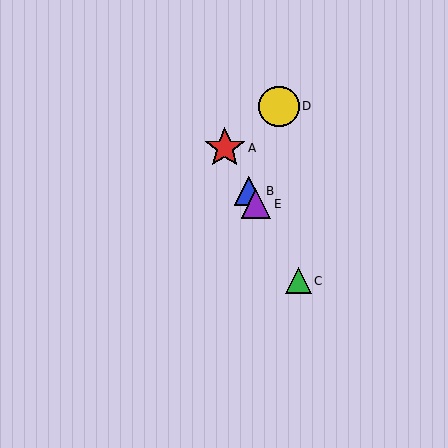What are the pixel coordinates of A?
Object A is at (225, 148).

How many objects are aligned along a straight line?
4 objects (A, B, C, E) are aligned along a straight line.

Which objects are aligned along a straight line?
Objects A, B, C, E are aligned along a straight line.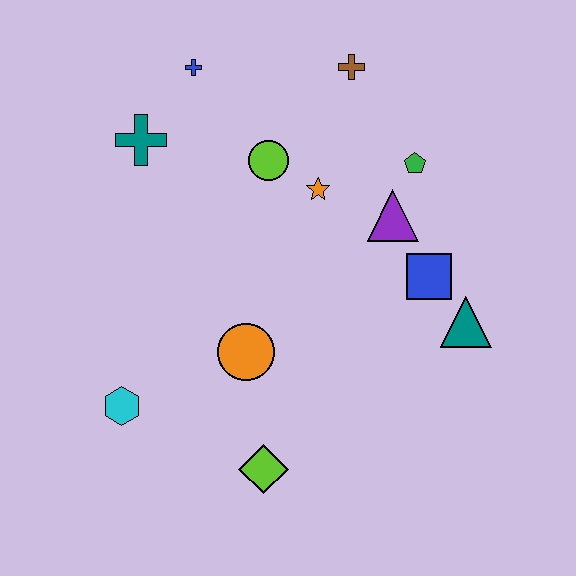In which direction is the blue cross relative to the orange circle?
The blue cross is above the orange circle.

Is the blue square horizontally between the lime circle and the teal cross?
No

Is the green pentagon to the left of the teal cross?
No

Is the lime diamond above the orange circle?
No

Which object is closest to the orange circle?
The lime diamond is closest to the orange circle.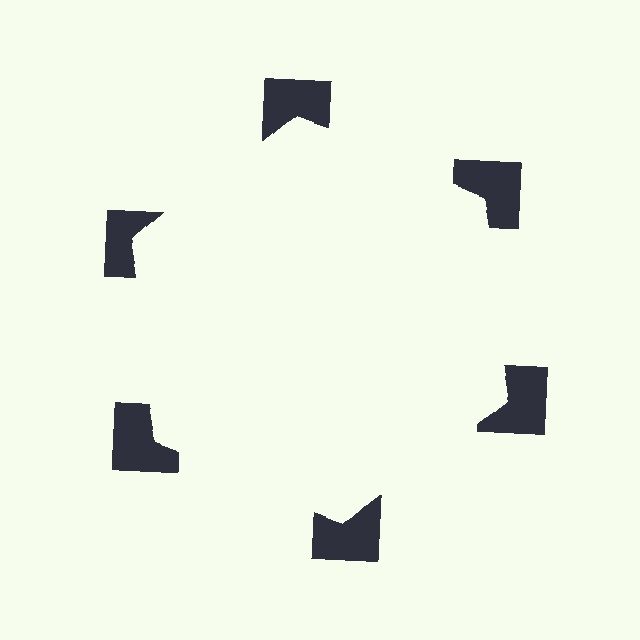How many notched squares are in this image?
There are 6 — one at each vertex of the illusory hexagon.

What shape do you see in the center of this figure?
An illusory hexagon — its edges are inferred from the aligned wedge cuts in the notched squares, not physically drawn.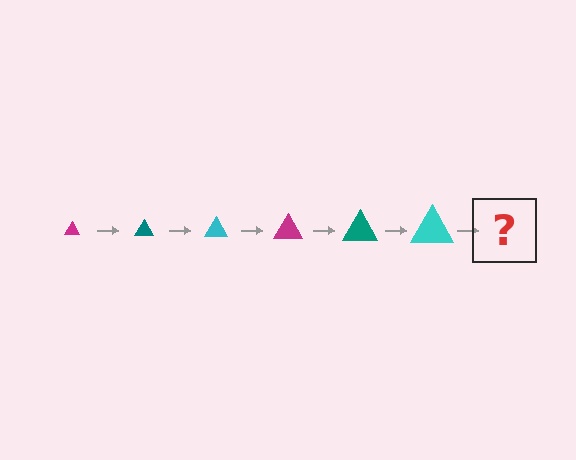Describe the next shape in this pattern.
It should be a magenta triangle, larger than the previous one.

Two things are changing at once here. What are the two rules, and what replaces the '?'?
The two rules are that the triangle grows larger each step and the color cycles through magenta, teal, and cyan. The '?' should be a magenta triangle, larger than the previous one.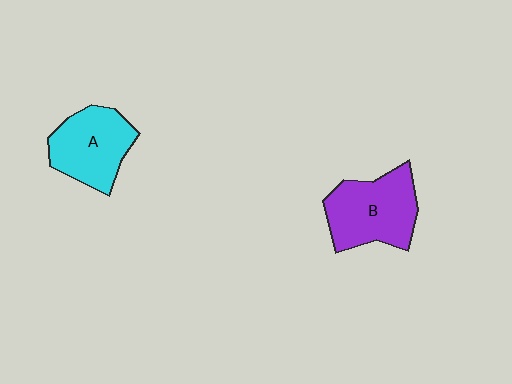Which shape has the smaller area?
Shape A (cyan).